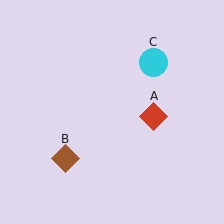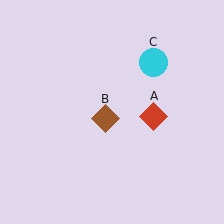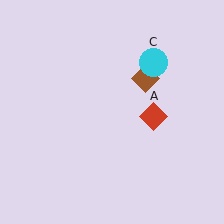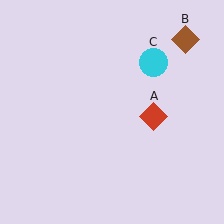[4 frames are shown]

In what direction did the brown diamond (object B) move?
The brown diamond (object B) moved up and to the right.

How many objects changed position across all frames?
1 object changed position: brown diamond (object B).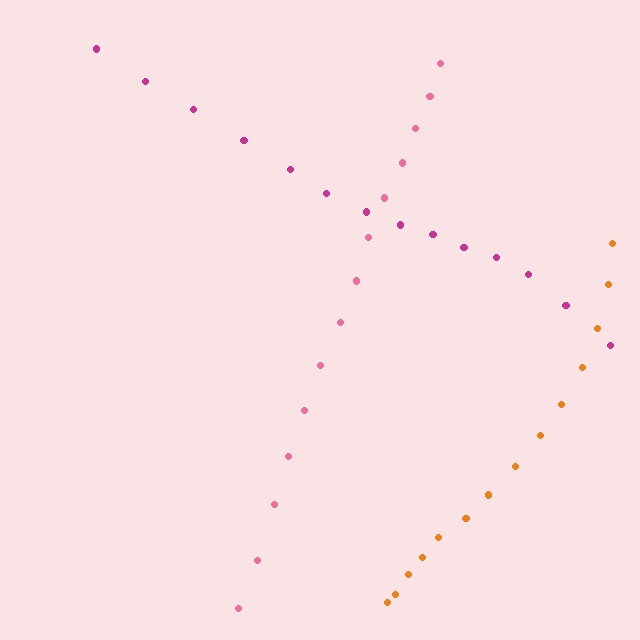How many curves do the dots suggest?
There are 3 distinct paths.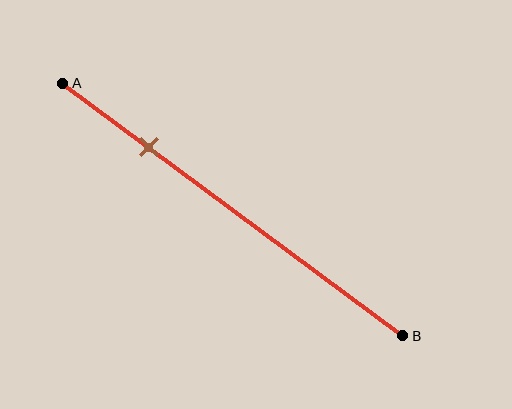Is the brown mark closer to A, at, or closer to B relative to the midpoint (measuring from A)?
The brown mark is closer to point A than the midpoint of segment AB.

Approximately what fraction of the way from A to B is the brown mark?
The brown mark is approximately 25% of the way from A to B.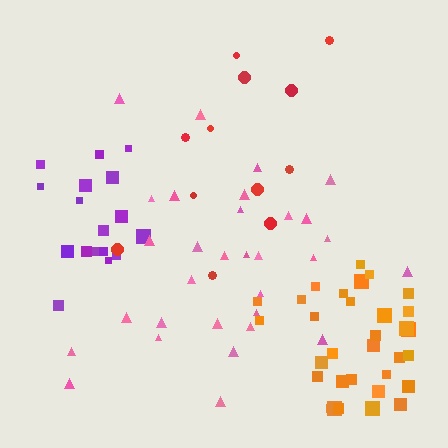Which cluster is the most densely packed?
Orange.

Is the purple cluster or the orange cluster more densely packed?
Orange.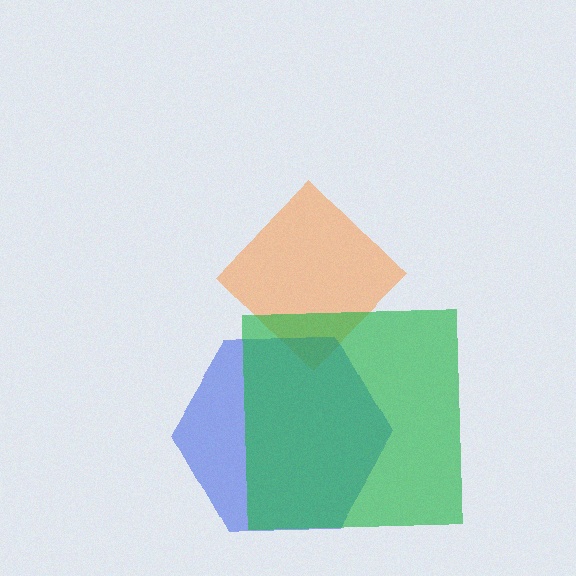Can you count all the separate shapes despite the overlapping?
Yes, there are 3 separate shapes.